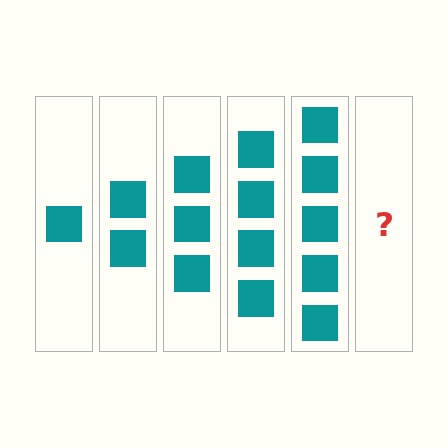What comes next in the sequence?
The next element should be 6 squares.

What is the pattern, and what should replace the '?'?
The pattern is that each step adds one more square. The '?' should be 6 squares.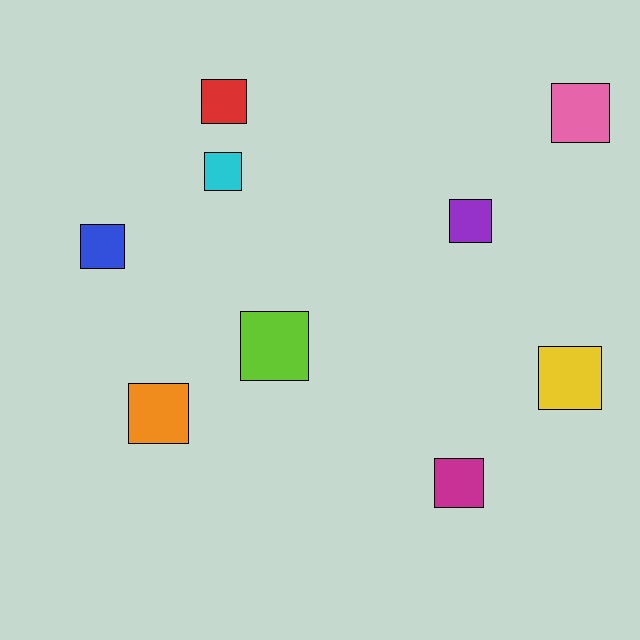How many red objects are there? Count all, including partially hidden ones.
There is 1 red object.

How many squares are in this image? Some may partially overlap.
There are 9 squares.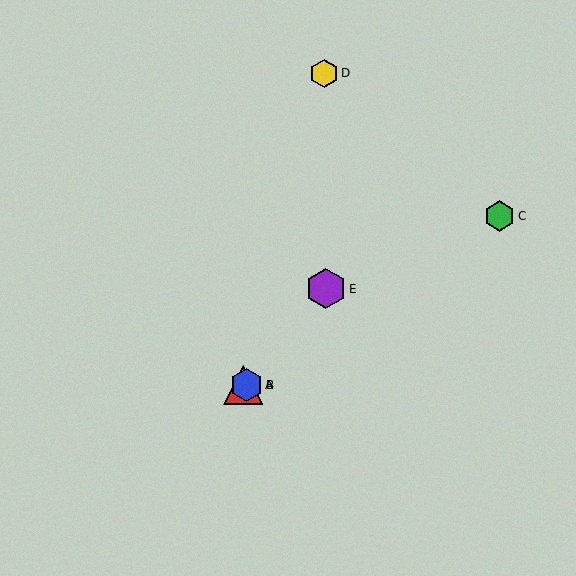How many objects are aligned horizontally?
2 objects (A, B) are aligned horizontally.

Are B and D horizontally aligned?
No, B is at y≈385 and D is at y≈73.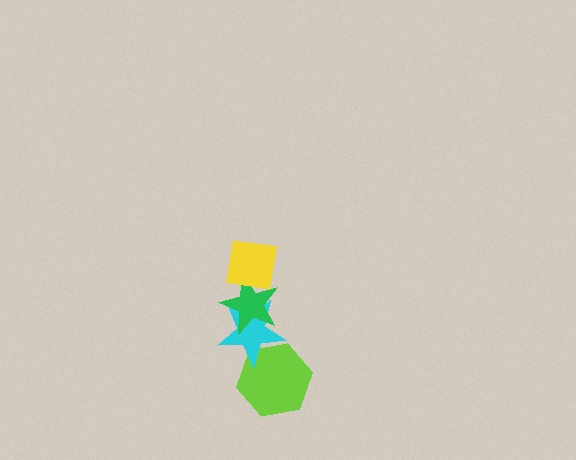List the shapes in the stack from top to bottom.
From top to bottom: the yellow square, the green star, the cyan star, the lime hexagon.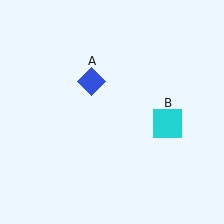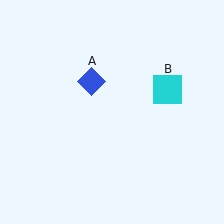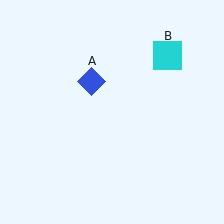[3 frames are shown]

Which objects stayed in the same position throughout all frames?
Blue diamond (object A) remained stationary.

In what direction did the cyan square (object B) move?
The cyan square (object B) moved up.